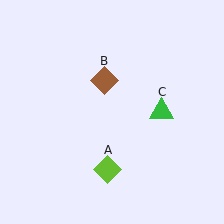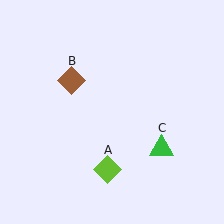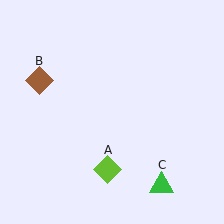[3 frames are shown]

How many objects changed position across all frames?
2 objects changed position: brown diamond (object B), green triangle (object C).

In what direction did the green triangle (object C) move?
The green triangle (object C) moved down.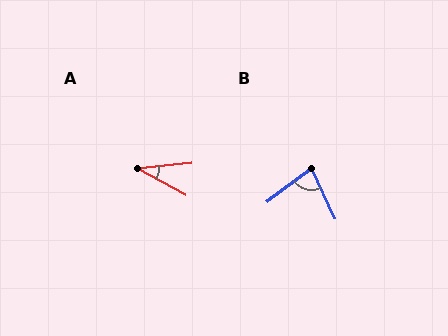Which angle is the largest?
B, at approximately 78 degrees.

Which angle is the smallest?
A, at approximately 34 degrees.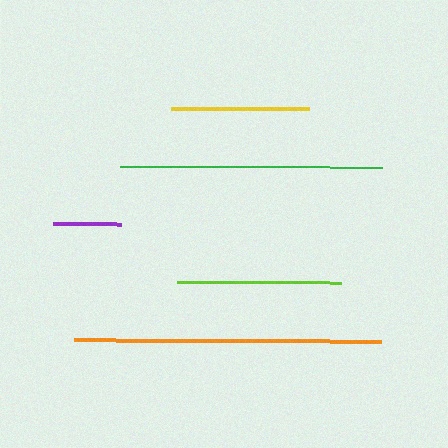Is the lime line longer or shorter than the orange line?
The orange line is longer than the lime line.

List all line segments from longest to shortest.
From longest to shortest: orange, green, lime, yellow, purple.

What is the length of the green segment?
The green segment is approximately 262 pixels long.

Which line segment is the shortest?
The purple line is the shortest at approximately 68 pixels.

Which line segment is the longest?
The orange line is the longest at approximately 307 pixels.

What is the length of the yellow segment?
The yellow segment is approximately 138 pixels long.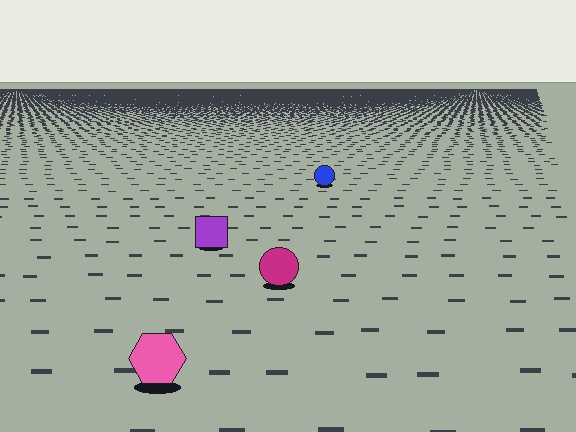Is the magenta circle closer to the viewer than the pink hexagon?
No. The pink hexagon is closer — you can tell from the texture gradient: the ground texture is coarser near it.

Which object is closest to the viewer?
The pink hexagon is closest. The texture marks near it are larger and more spread out.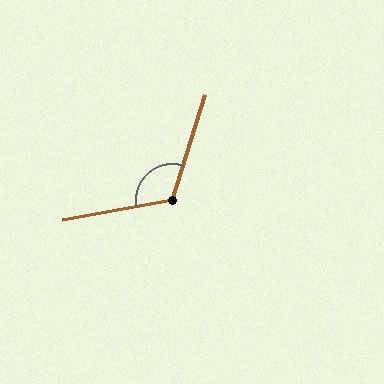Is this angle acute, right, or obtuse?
It is obtuse.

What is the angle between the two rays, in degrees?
Approximately 117 degrees.